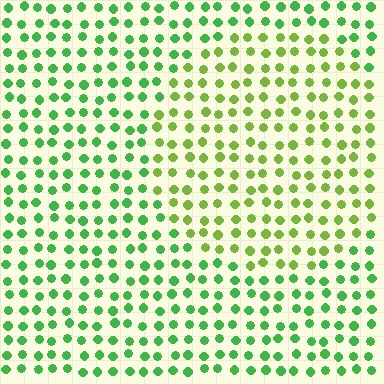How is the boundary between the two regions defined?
The boundary is defined purely by a slight shift in hue (about 34 degrees). Spacing, size, and orientation are identical on both sides.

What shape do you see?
I see a circle.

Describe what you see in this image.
The image is filled with small green elements in a uniform arrangement. A circle-shaped region is visible where the elements are tinted to a slightly different hue, forming a subtle color boundary.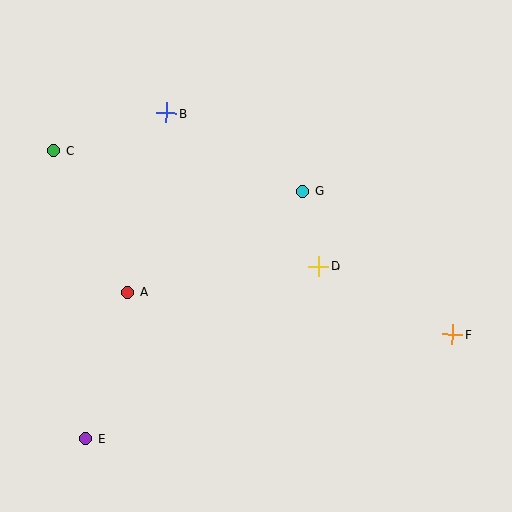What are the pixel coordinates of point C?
Point C is at (53, 150).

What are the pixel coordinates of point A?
Point A is at (128, 292).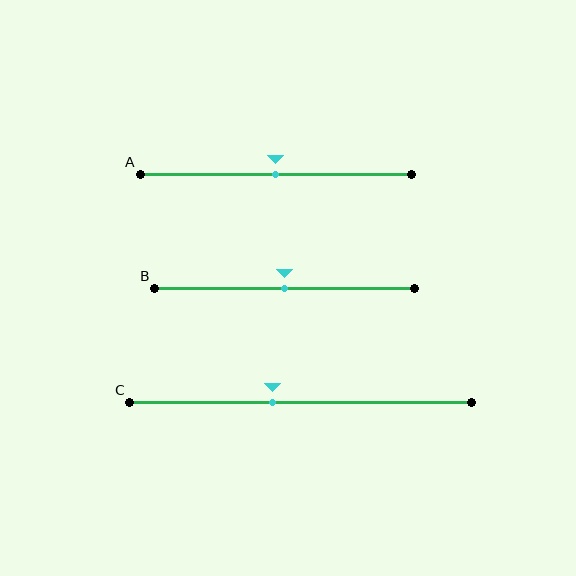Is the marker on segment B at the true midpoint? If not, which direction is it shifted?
Yes, the marker on segment B is at the true midpoint.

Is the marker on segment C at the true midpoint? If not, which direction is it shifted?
No, the marker on segment C is shifted to the left by about 8% of the segment length.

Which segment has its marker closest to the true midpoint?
Segment A has its marker closest to the true midpoint.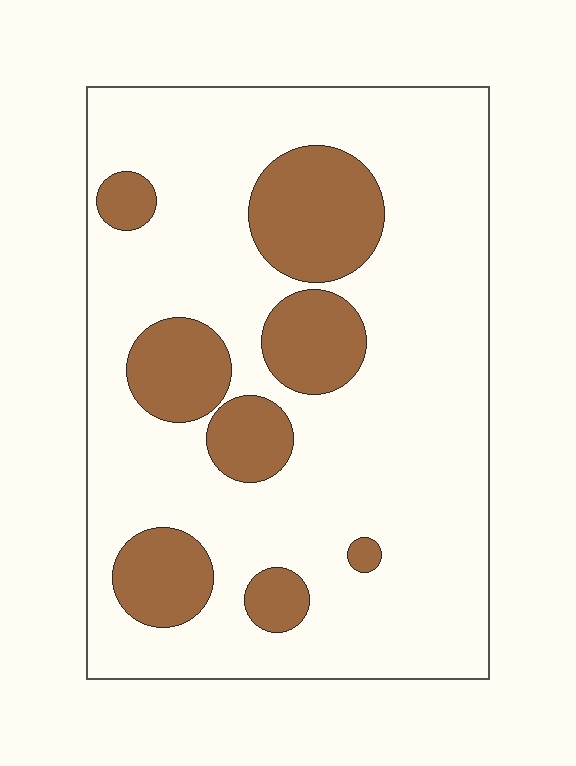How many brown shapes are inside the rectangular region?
8.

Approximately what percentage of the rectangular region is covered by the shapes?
Approximately 20%.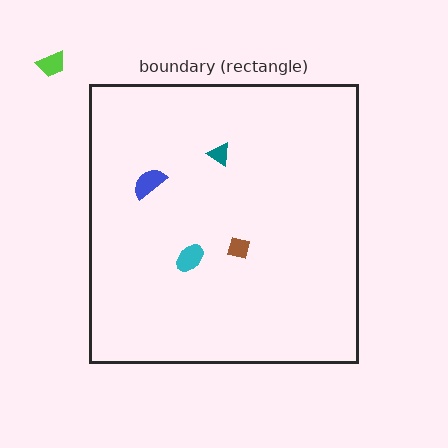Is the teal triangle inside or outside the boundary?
Inside.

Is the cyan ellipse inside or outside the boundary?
Inside.